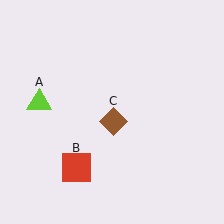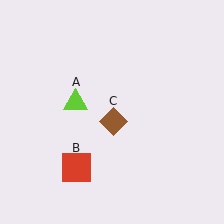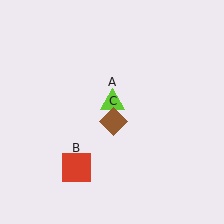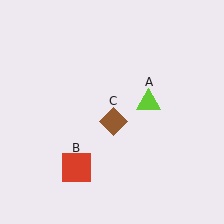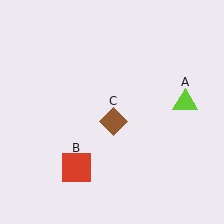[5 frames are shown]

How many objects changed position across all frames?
1 object changed position: lime triangle (object A).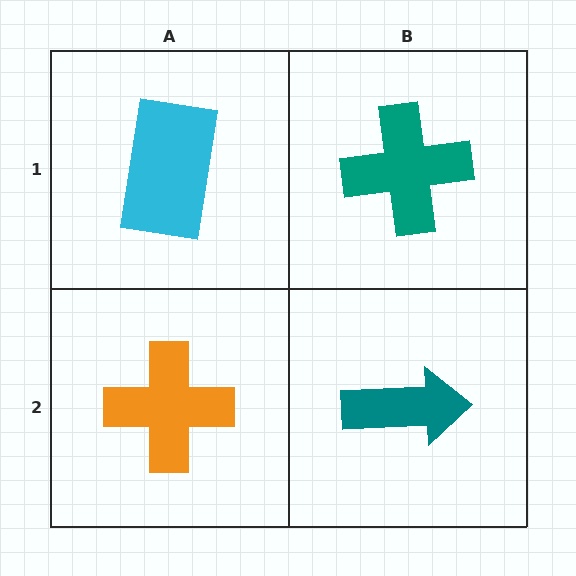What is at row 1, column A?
A cyan rectangle.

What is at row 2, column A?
An orange cross.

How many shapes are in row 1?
2 shapes.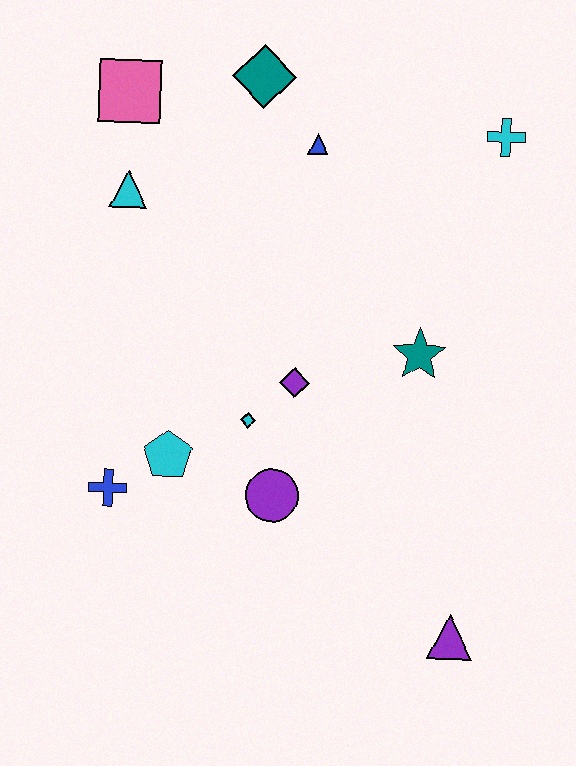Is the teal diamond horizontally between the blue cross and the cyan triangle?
No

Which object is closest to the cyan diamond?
The purple diamond is closest to the cyan diamond.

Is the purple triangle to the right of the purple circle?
Yes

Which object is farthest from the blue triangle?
The purple triangle is farthest from the blue triangle.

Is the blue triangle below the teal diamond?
Yes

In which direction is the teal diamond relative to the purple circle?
The teal diamond is above the purple circle.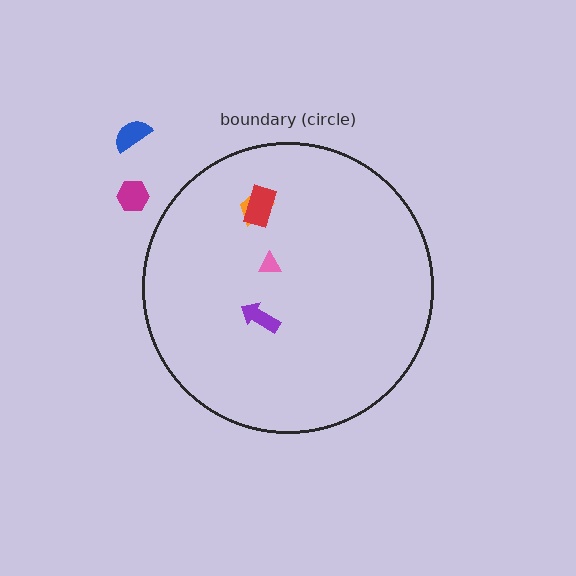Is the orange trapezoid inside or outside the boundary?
Inside.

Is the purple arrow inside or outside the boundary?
Inside.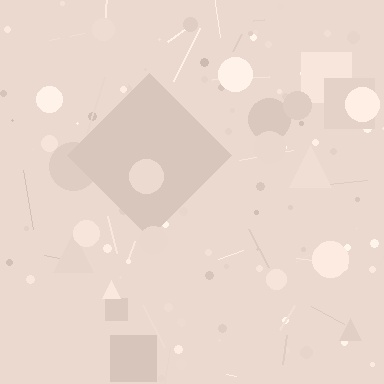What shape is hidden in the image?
A diamond is hidden in the image.